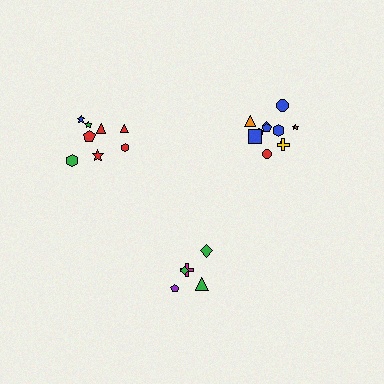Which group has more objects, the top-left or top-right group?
The top-right group.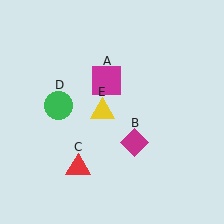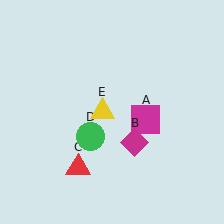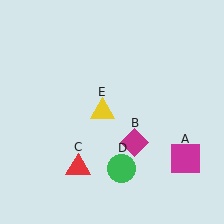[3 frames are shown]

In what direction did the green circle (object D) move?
The green circle (object D) moved down and to the right.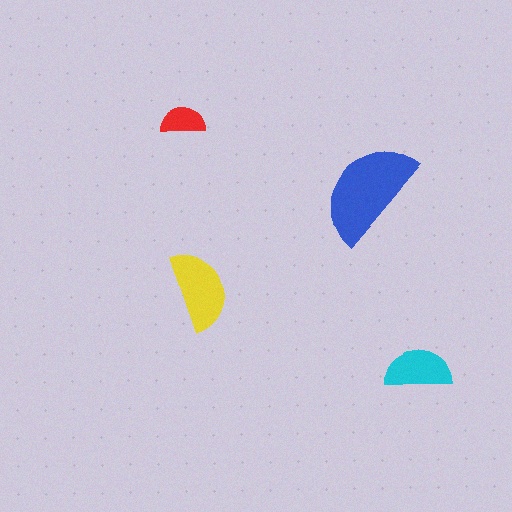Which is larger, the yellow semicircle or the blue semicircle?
The blue one.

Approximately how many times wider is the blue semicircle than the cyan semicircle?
About 1.5 times wider.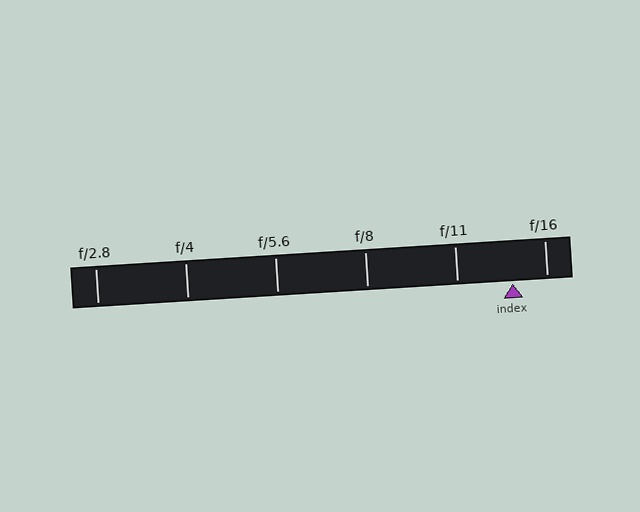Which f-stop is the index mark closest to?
The index mark is closest to f/16.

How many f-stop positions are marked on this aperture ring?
There are 6 f-stop positions marked.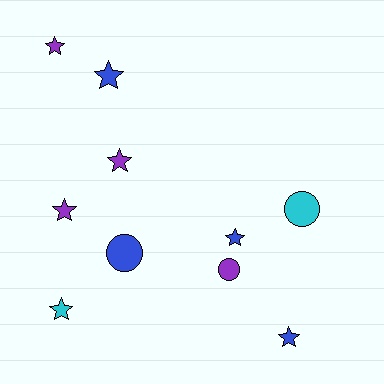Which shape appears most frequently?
Star, with 7 objects.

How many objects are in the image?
There are 10 objects.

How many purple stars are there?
There are 3 purple stars.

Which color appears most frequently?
Blue, with 4 objects.